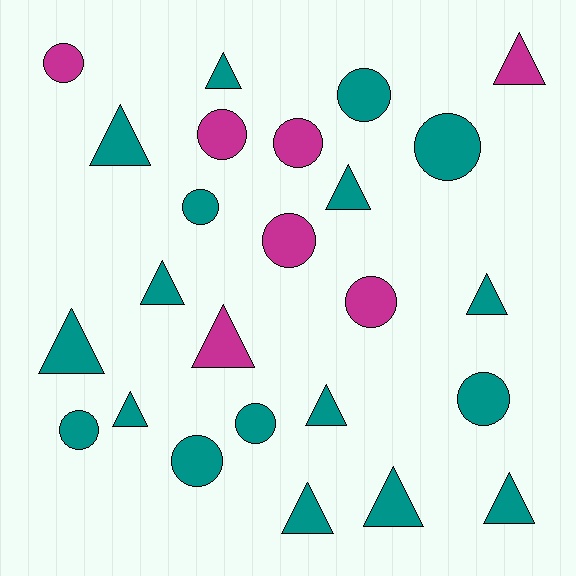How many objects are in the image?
There are 25 objects.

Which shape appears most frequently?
Triangle, with 13 objects.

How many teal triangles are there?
There are 11 teal triangles.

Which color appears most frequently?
Teal, with 18 objects.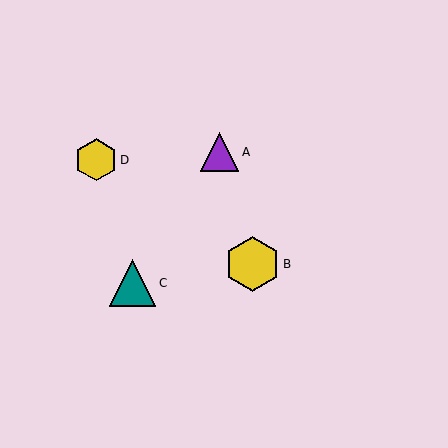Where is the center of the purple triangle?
The center of the purple triangle is at (219, 152).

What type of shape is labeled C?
Shape C is a teal triangle.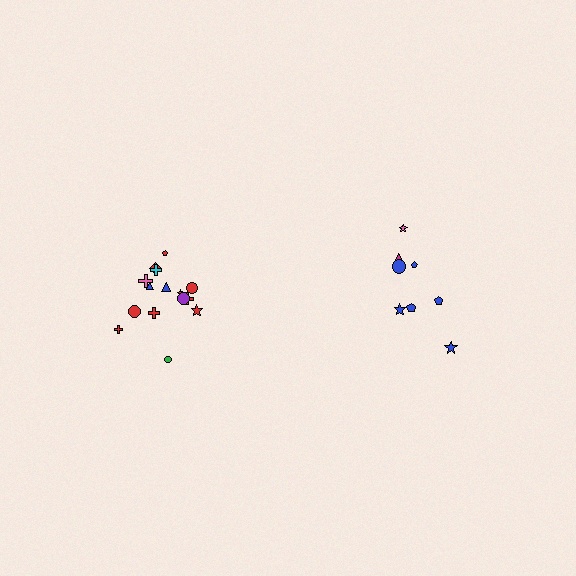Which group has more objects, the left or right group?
The left group.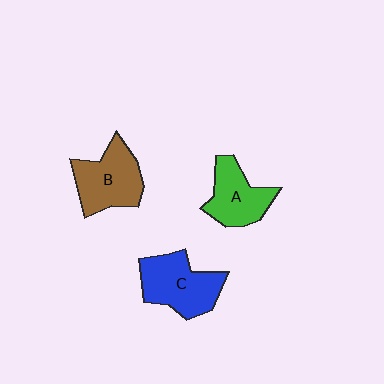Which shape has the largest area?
Shape C (blue).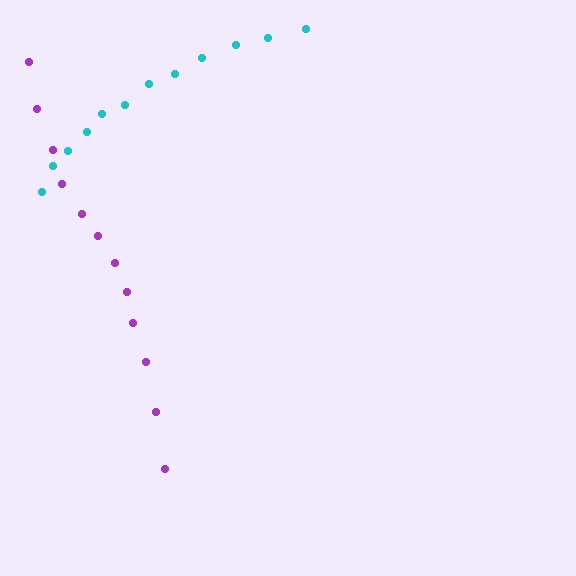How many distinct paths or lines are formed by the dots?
There are 2 distinct paths.